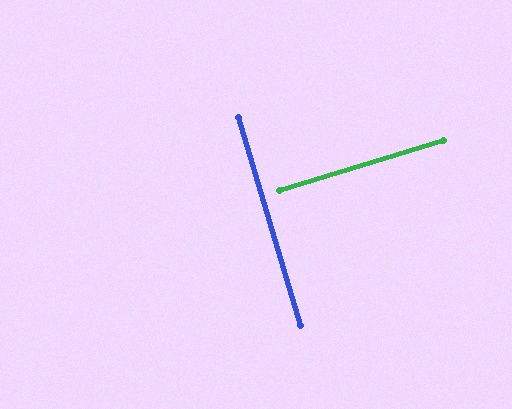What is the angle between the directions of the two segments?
Approximately 90 degrees.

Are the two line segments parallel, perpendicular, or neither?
Perpendicular — they meet at approximately 90°.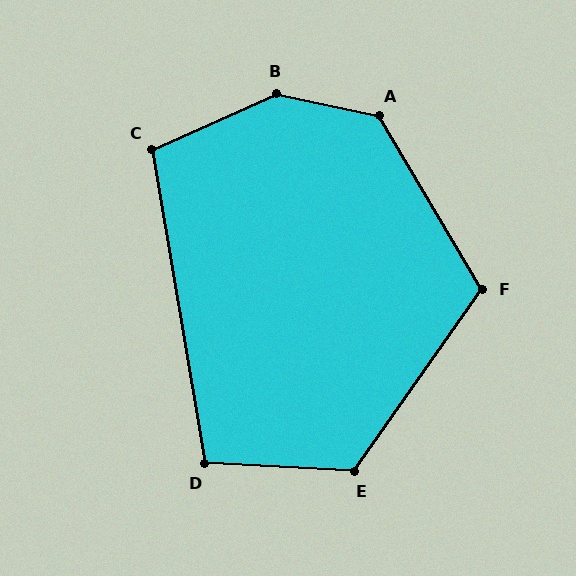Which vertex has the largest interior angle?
B, at approximately 144 degrees.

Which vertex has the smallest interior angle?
D, at approximately 102 degrees.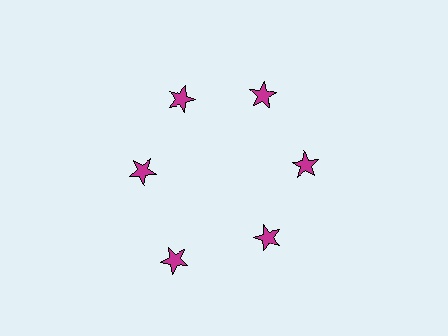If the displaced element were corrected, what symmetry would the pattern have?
It would have 6-fold rotational symmetry — the pattern would map onto itself every 60 degrees.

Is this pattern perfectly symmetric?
No. The 6 magenta stars are arranged in a ring, but one element near the 7 o'clock position is pushed outward from the center, breaking the 6-fold rotational symmetry.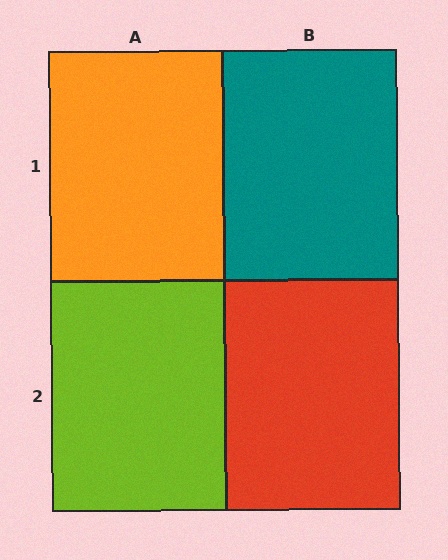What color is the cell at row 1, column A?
Orange.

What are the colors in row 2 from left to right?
Lime, red.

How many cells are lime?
1 cell is lime.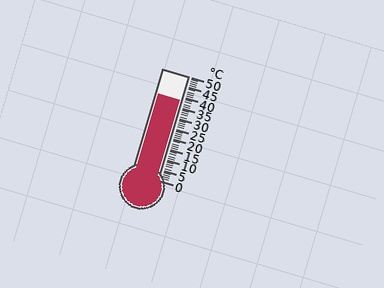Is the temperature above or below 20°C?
The temperature is above 20°C.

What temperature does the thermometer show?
The thermometer shows approximately 38°C.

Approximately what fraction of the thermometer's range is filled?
The thermometer is filled to approximately 75% of its range.